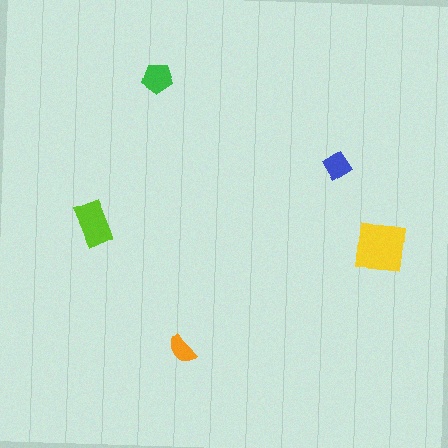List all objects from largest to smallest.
The yellow square, the lime rectangle, the green pentagon, the blue diamond, the orange semicircle.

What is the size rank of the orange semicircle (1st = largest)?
5th.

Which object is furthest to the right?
The yellow square is rightmost.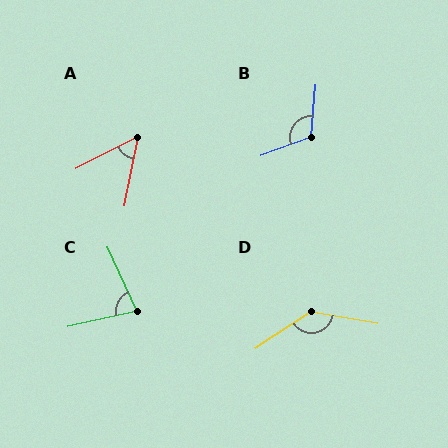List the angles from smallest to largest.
A (52°), C (78°), B (115°), D (137°).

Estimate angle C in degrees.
Approximately 78 degrees.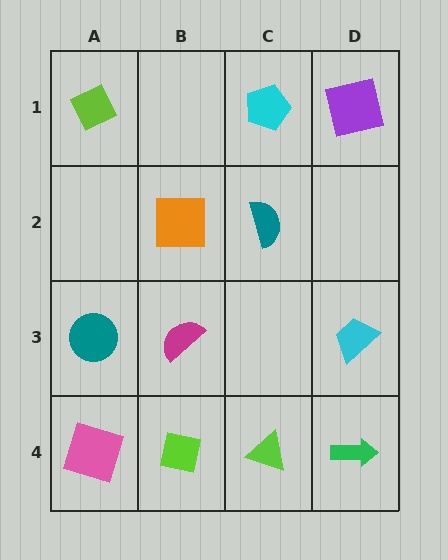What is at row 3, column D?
A cyan trapezoid.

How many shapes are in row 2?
2 shapes.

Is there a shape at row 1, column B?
No, that cell is empty.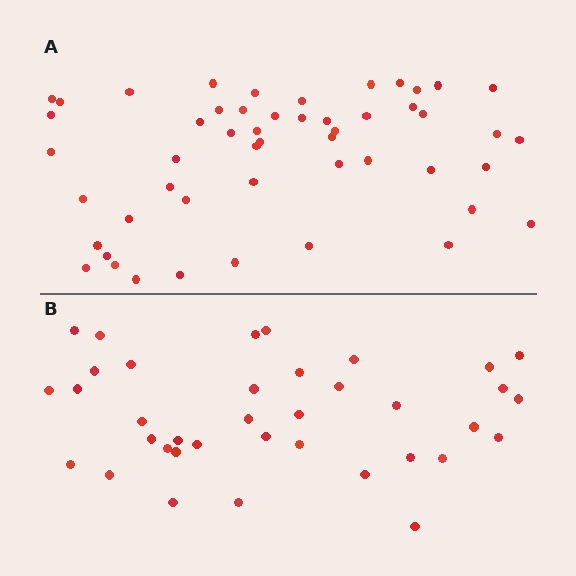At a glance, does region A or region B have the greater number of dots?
Region A (the top region) has more dots.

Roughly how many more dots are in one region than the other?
Region A has approximately 15 more dots than region B.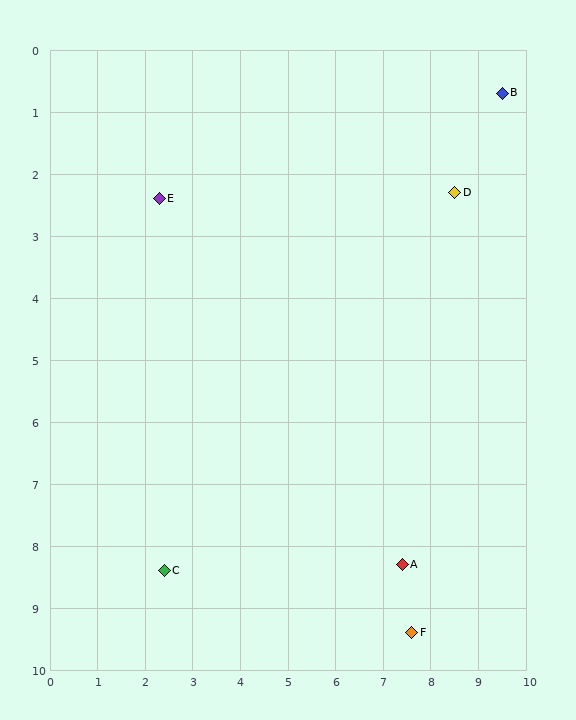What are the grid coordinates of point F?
Point F is at approximately (7.6, 9.4).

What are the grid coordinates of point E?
Point E is at approximately (2.3, 2.4).